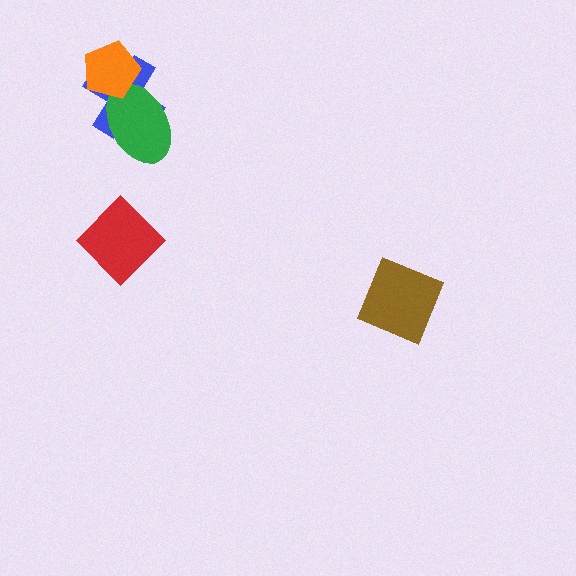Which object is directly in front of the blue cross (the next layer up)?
The green ellipse is directly in front of the blue cross.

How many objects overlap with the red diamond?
0 objects overlap with the red diamond.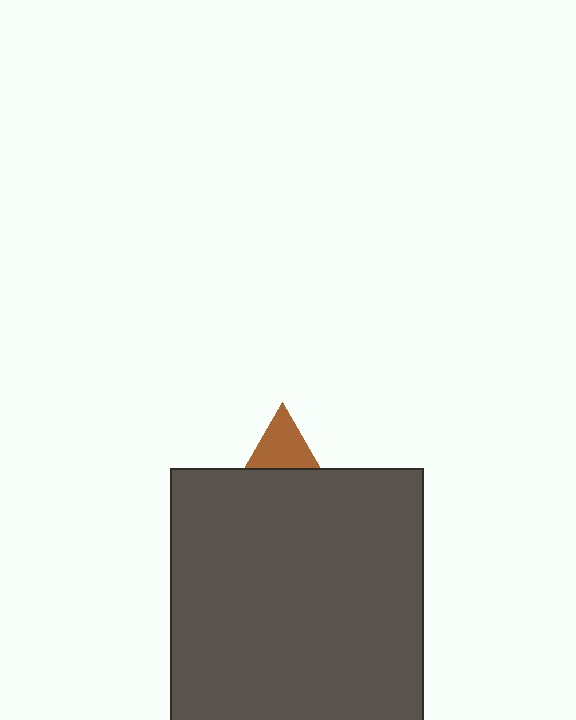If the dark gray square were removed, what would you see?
You would see the complete brown triangle.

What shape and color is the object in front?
The object in front is a dark gray square.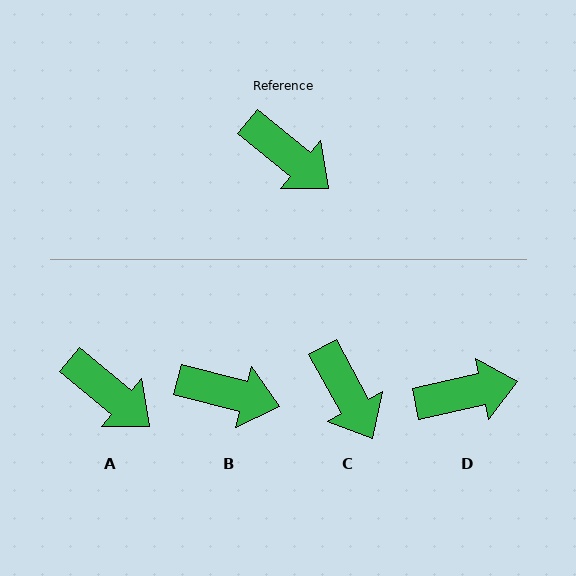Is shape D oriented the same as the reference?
No, it is off by about 52 degrees.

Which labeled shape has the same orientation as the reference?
A.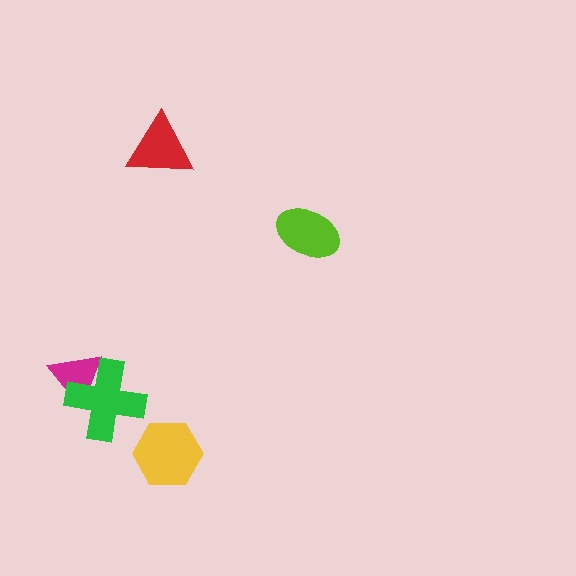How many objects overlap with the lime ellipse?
0 objects overlap with the lime ellipse.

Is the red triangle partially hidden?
No, no other shape covers it.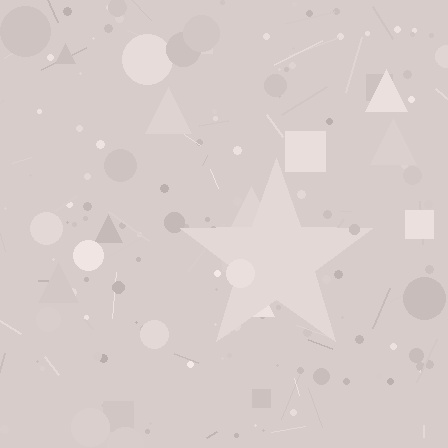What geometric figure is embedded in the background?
A star is embedded in the background.